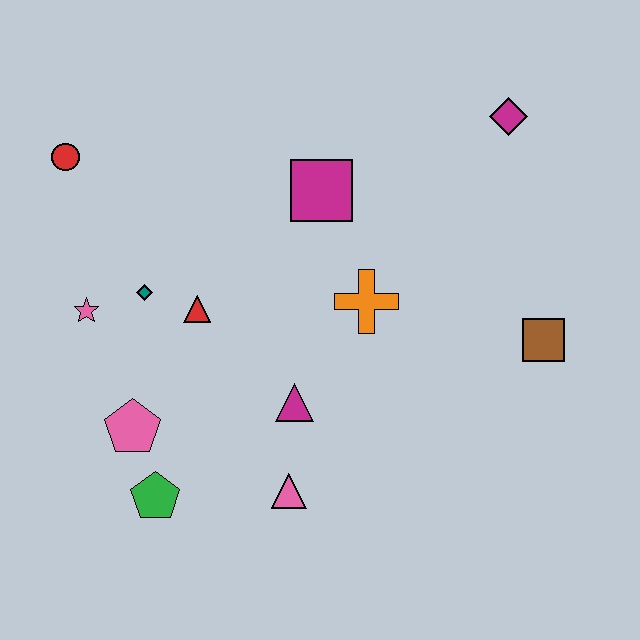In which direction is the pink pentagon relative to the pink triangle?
The pink pentagon is to the left of the pink triangle.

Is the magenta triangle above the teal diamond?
No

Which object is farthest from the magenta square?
The green pentagon is farthest from the magenta square.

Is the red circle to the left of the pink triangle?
Yes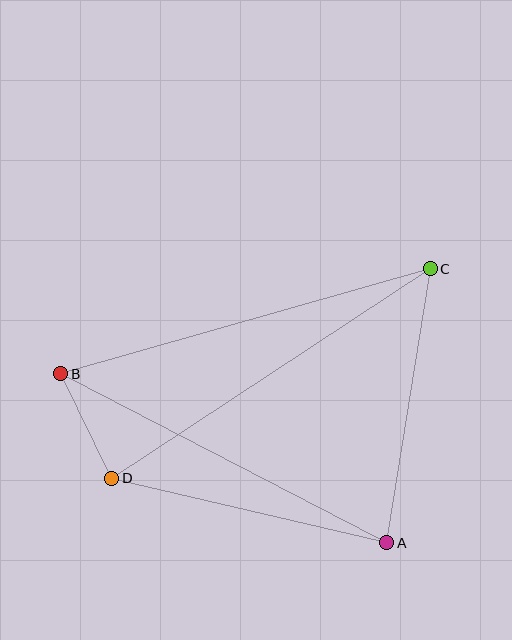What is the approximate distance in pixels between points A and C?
The distance between A and C is approximately 277 pixels.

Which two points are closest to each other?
Points B and D are closest to each other.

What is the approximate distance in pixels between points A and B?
The distance between A and B is approximately 367 pixels.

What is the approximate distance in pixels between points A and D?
The distance between A and D is approximately 282 pixels.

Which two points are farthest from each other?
Points B and C are farthest from each other.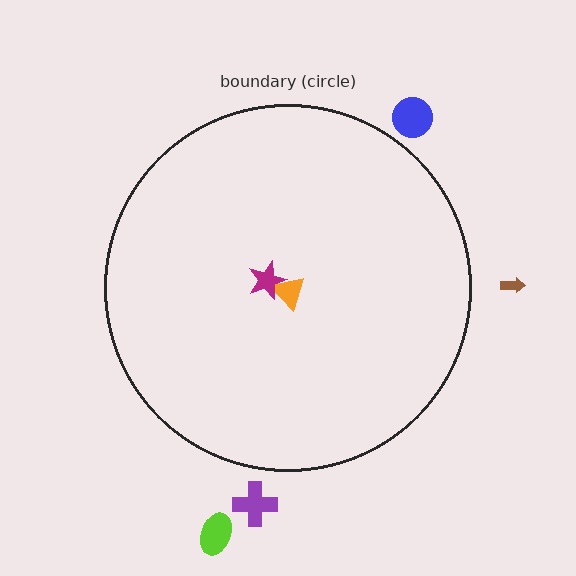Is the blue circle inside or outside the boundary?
Outside.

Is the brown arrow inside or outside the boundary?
Outside.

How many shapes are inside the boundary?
2 inside, 4 outside.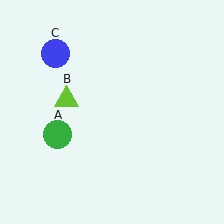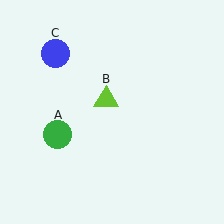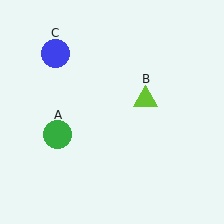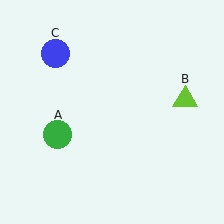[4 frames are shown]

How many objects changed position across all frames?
1 object changed position: lime triangle (object B).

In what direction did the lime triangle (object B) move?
The lime triangle (object B) moved right.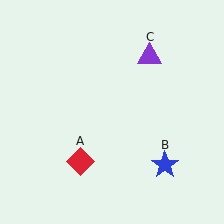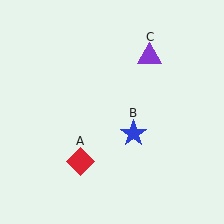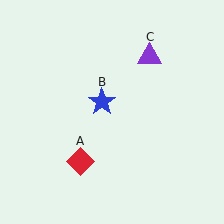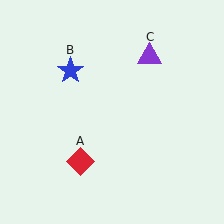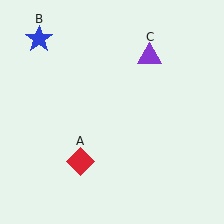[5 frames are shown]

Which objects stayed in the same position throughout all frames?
Red diamond (object A) and purple triangle (object C) remained stationary.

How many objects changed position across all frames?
1 object changed position: blue star (object B).